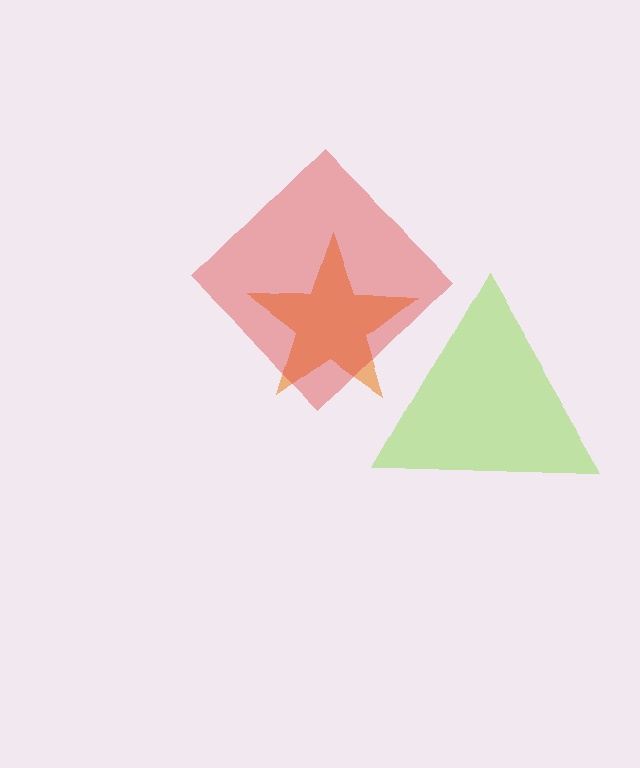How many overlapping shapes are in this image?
There are 3 overlapping shapes in the image.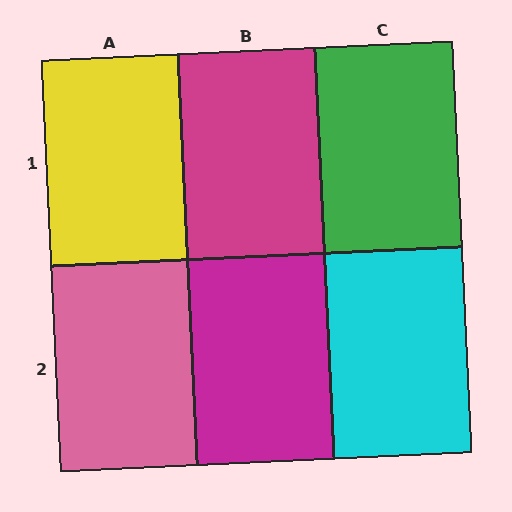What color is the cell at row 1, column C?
Green.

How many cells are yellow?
1 cell is yellow.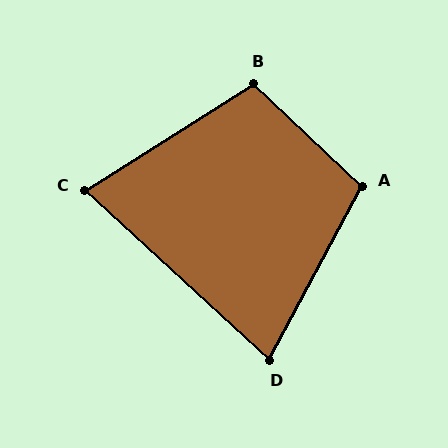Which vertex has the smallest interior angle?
C, at approximately 75 degrees.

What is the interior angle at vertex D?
Approximately 76 degrees (acute).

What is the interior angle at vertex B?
Approximately 104 degrees (obtuse).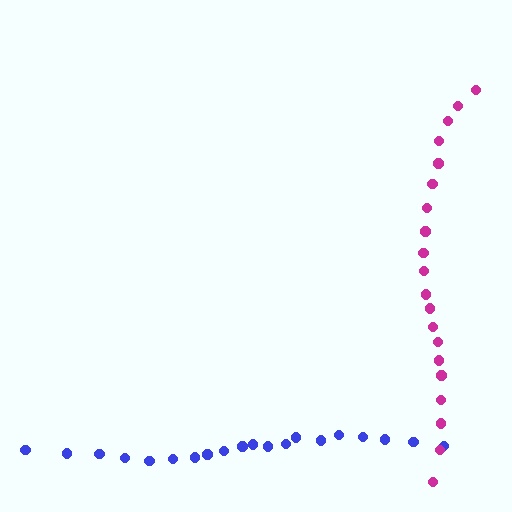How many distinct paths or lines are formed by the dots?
There are 2 distinct paths.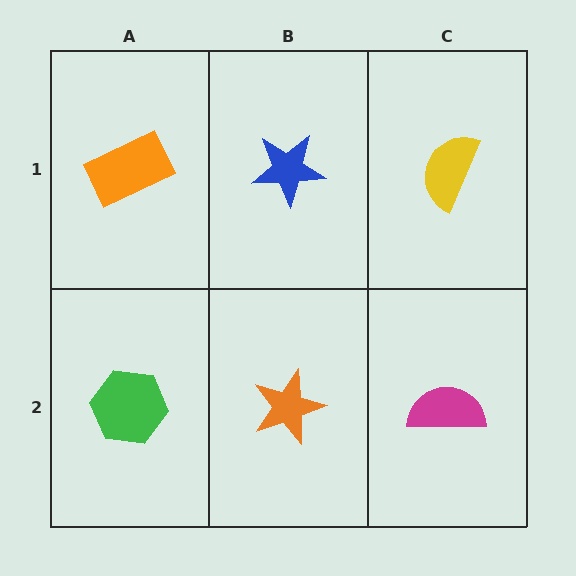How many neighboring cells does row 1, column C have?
2.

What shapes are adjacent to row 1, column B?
An orange star (row 2, column B), an orange rectangle (row 1, column A), a yellow semicircle (row 1, column C).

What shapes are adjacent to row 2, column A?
An orange rectangle (row 1, column A), an orange star (row 2, column B).